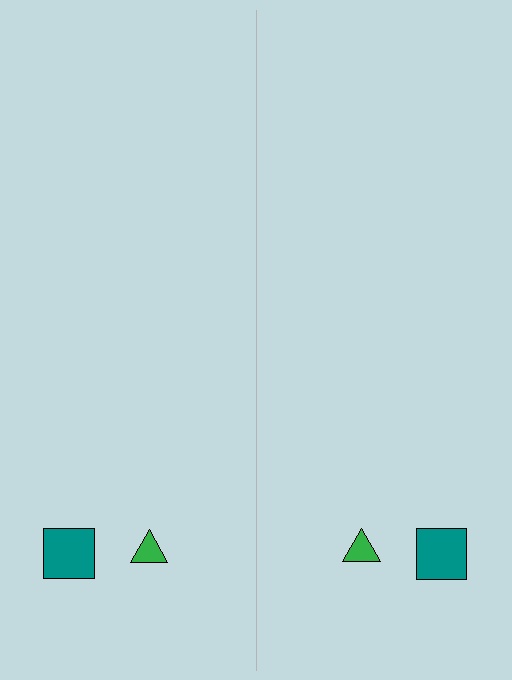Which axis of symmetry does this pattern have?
The pattern has a vertical axis of symmetry running through the center of the image.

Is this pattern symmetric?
Yes, this pattern has bilateral (reflection) symmetry.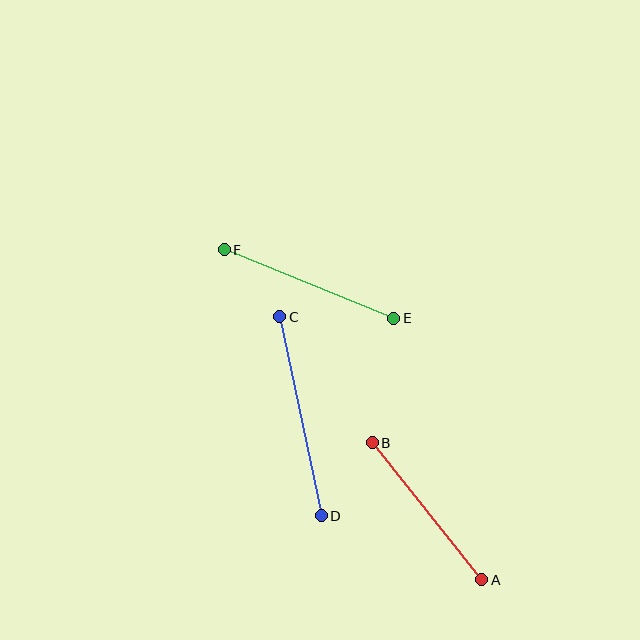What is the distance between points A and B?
The distance is approximately 176 pixels.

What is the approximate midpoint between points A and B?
The midpoint is at approximately (427, 511) pixels.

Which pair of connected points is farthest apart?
Points C and D are farthest apart.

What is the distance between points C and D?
The distance is approximately 203 pixels.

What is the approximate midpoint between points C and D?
The midpoint is at approximately (300, 416) pixels.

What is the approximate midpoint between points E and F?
The midpoint is at approximately (309, 284) pixels.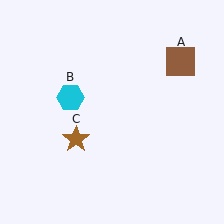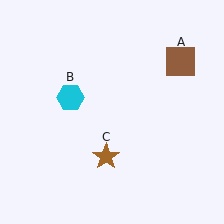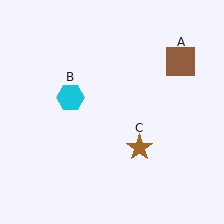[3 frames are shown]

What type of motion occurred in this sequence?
The brown star (object C) rotated counterclockwise around the center of the scene.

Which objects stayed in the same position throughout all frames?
Brown square (object A) and cyan hexagon (object B) remained stationary.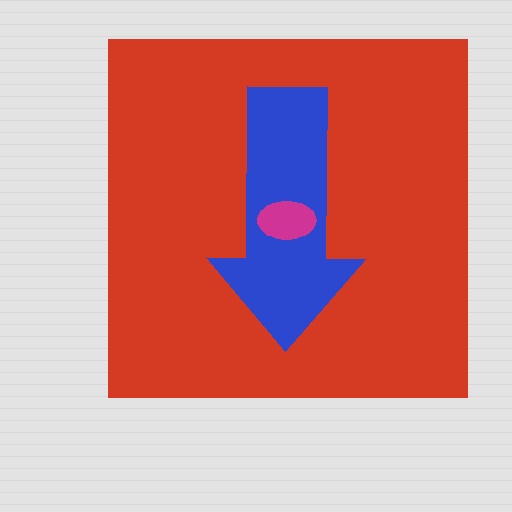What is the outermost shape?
The red square.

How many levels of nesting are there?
3.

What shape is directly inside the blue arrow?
The magenta ellipse.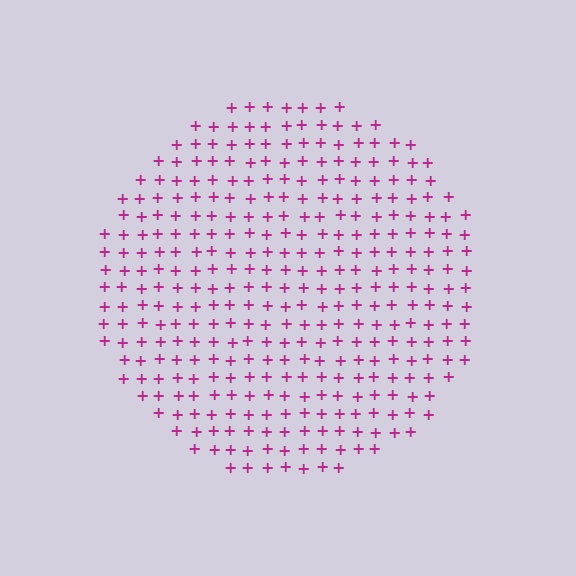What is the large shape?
The large shape is a circle.